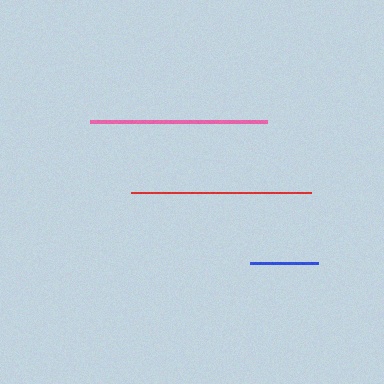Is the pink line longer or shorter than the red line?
The red line is longer than the pink line.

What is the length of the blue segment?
The blue segment is approximately 69 pixels long.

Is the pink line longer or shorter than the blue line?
The pink line is longer than the blue line.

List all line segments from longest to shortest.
From longest to shortest: red, pink, blue.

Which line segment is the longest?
The red line is the longest at approximately 180 pixels.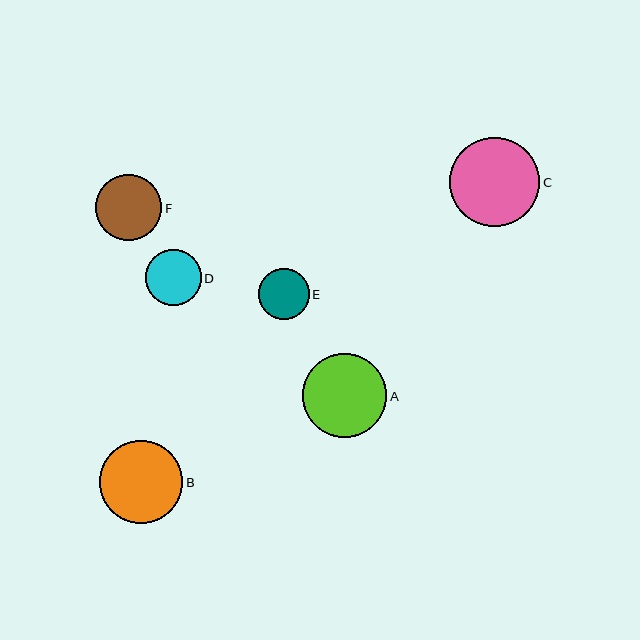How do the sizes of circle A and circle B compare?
Circle A and circle B are approximately the same size.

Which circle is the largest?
Circle C is the largest with a size of approximately 90 pixels.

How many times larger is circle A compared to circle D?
Circle A is approximately 1.5 times the size of circle D.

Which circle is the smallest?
Circle E is the smallest with a size of approximately 51 pixels.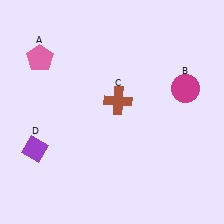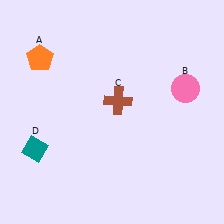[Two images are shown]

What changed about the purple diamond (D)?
In Image 1, D is purple. In Image 2, it changed to teal.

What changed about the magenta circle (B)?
In Image 1, B is magenta. In Image 2, it changed to pink.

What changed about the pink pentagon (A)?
In Image 1, A is pink. In Image 2, it changed to orange.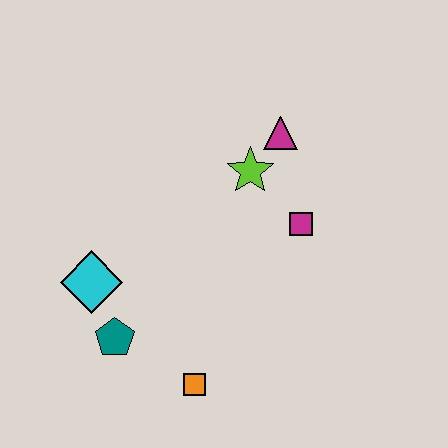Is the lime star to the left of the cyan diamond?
No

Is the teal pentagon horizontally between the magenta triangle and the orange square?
No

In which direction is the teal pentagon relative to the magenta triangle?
The teal pentagon is below the magenta triangle.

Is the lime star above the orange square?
Yes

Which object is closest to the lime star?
The magenta triangle is closest to the lime star.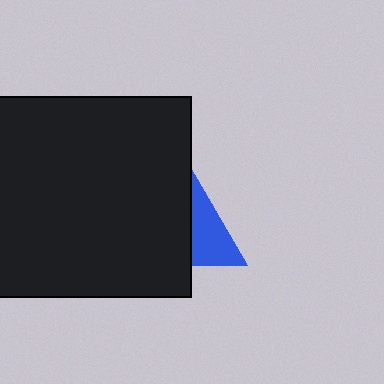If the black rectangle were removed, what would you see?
You would see the complete blue triangle.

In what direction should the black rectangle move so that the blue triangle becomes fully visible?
The black rectangle should move left. That is the shortest direction to clear the overlap and leave the blue triangle fully visible.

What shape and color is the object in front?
The object in front is a black rectangle.